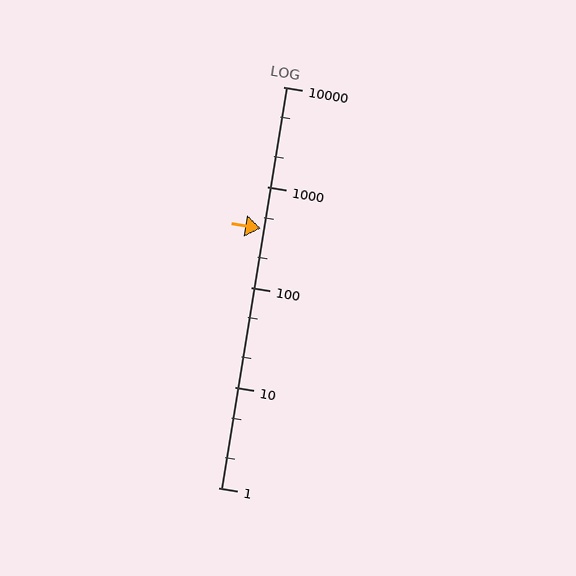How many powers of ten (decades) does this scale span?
The scale spans 4 decades, from 1 to 10000.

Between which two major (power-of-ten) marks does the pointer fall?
The pointer is between 100 and 1000.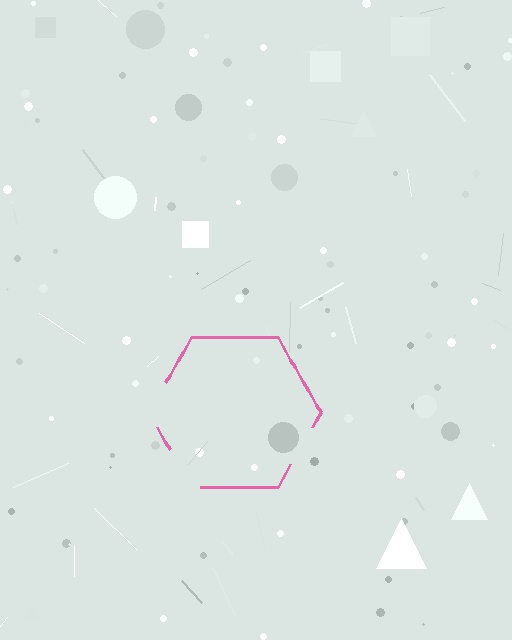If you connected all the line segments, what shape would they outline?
They would outline a hexagon.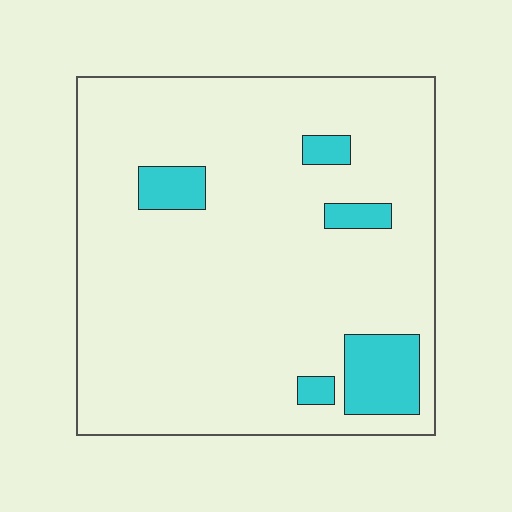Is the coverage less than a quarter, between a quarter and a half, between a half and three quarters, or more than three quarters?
Less than a quarter.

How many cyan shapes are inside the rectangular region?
5.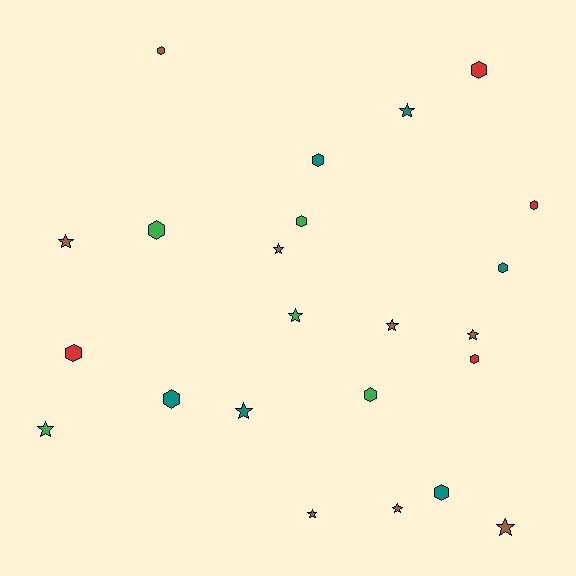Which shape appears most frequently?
Hexagon, with 12 objects.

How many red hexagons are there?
There are 4 red hexagons.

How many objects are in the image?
There are 23 objects.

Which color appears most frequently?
Brown, with 8 objects.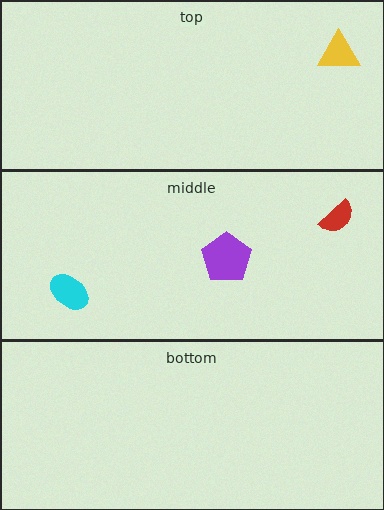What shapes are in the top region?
The yellow triangle.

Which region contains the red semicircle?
The middle region.